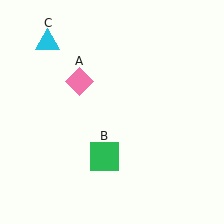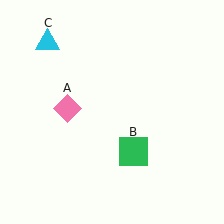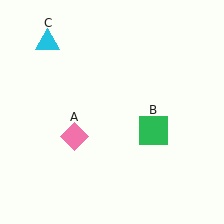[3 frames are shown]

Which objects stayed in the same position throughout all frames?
Cyan triangle (object C) remained stationary.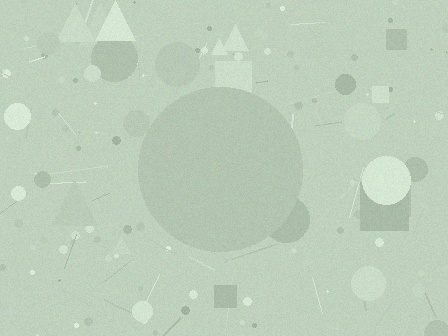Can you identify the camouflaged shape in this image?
The camouflaged shape is a circle.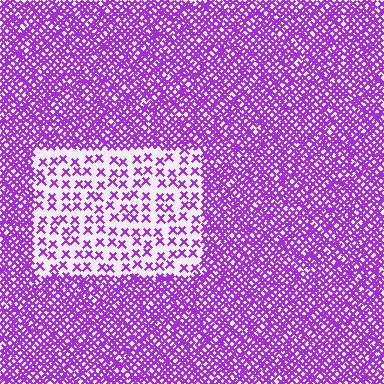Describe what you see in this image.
The image contains small purple elements arranged at two different densities. A rectangle-shaped region is visible where the elements are less densely packed than the surrounding area.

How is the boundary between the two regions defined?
The boundary is defined by a change in element density (approximately 3.1x ratio). All elements are the same color, size, and shape.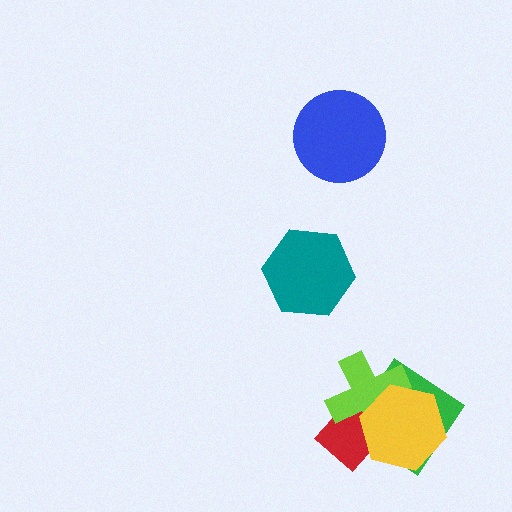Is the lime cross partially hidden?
Yes, it is partially covered by another shape.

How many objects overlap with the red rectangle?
3 objects overlap with the red rectangle.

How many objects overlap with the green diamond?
3 objects overlap with the green diamond.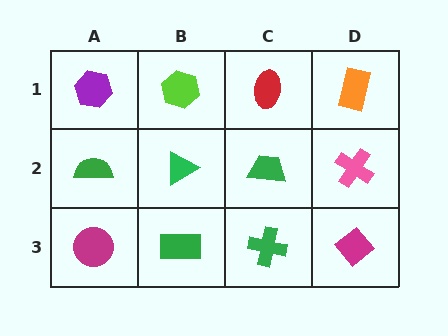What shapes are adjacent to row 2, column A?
A purple hexagon (row 1, column A), a magenta circle (row 3, column A), a green triangle (row 2, column B).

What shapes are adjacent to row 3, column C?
A green trapezoid (row 2, column C), a green rectangle (row 3, column B), a magenta diamond (row 3, column D).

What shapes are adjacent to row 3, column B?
A green triangle (row 2, column B), a magenta circle (row 3, column A), a green cross (row 3, column C).